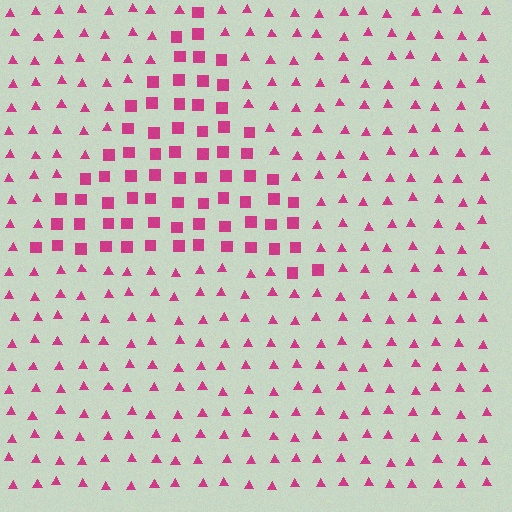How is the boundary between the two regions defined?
The boundary is defined by a change in element shape: squares inside vs. triangles outside. All elements share the same color and spacing.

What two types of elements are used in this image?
The image uses squares inside the triangle region and triangles outside it.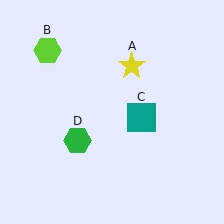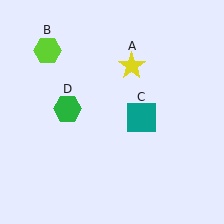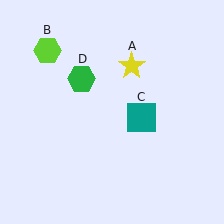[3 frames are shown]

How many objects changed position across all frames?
1 object changed position: green hexagon (object D).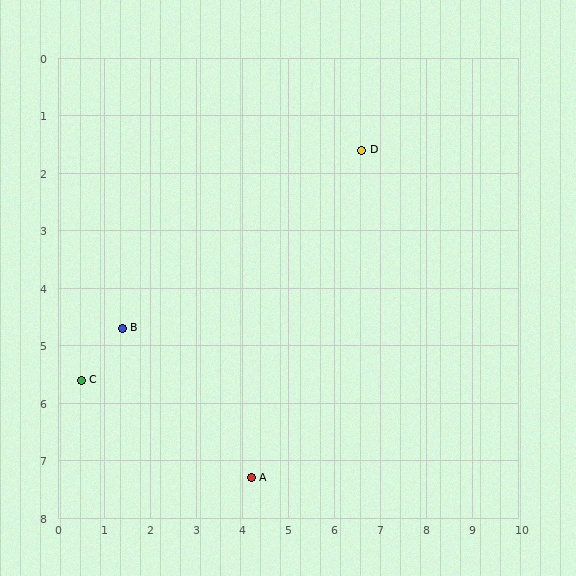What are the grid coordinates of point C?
Point C is at approximately (0.5, 5.6).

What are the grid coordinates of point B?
Point B is at approximately (1.4, 4.7).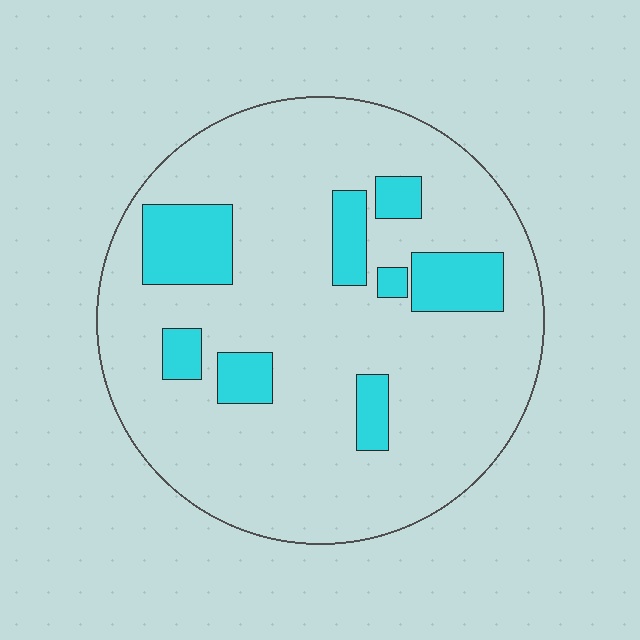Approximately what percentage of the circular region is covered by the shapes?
Approximately 15%.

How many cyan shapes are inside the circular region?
8.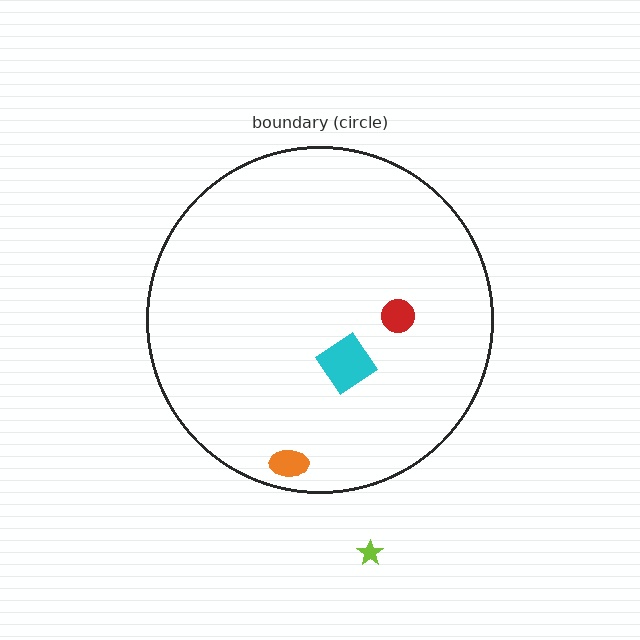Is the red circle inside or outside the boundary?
Inside.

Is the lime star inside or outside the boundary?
Outside.